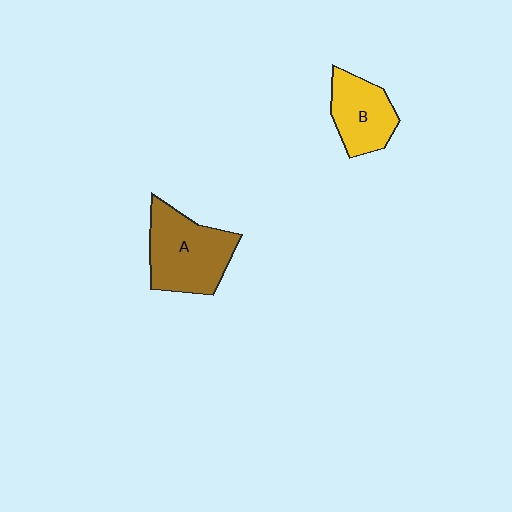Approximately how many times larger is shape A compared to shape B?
Approximately 1.4 times.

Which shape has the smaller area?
Shape B (yellow).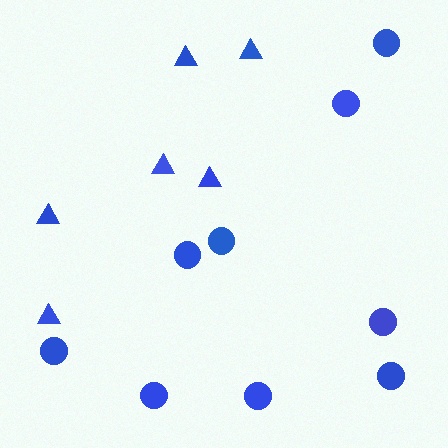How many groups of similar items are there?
There are 2 groups: one group of triangles (6) and one group of circles (9).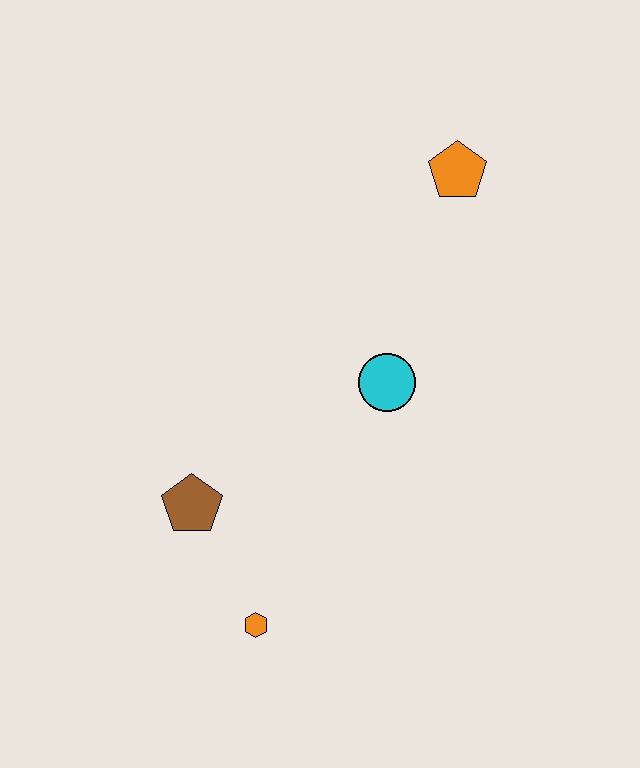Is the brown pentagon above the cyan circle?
No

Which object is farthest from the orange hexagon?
The orange pentagon is farthest from the orange hexagon.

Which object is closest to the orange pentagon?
The cyan circle is closest to the orange pentagon.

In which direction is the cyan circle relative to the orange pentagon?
The cyan circle is below the orange pentagon.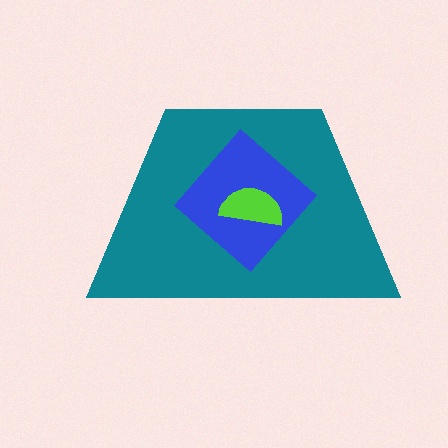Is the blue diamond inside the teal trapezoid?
Yes.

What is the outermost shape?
The teal trapezoid.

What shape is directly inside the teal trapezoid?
The blue diamond.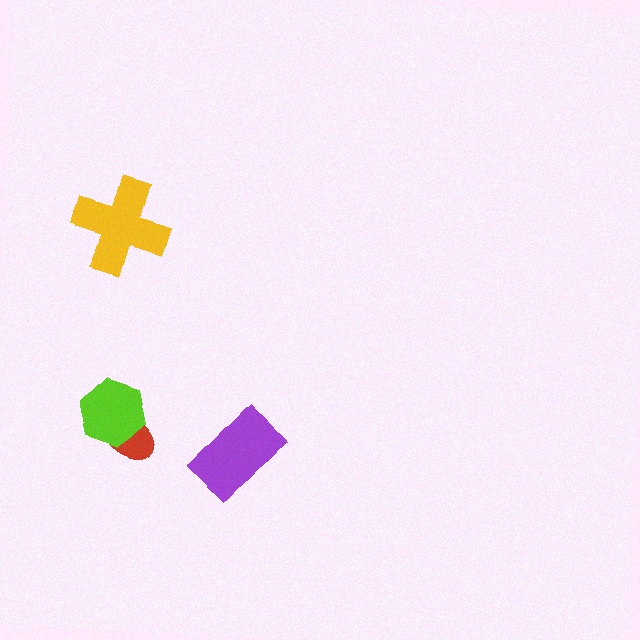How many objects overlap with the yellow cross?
0 objects overlap with the yellow cross.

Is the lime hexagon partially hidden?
No, no other shape covers it.